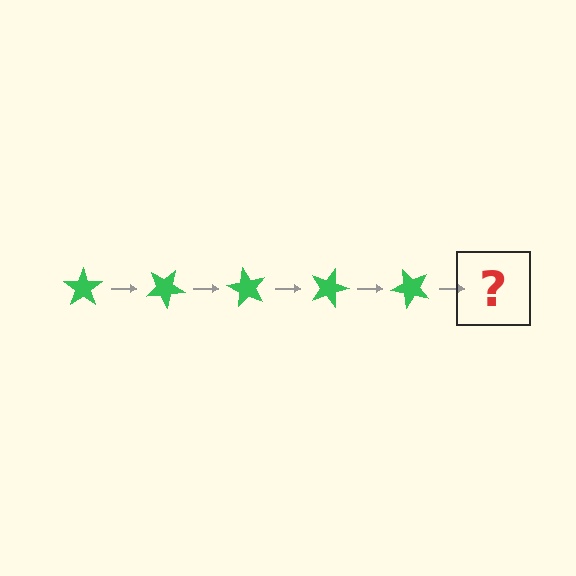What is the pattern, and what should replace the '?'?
The pattern is that the star rotates 30 degrees each step. The '?' should be a green star rotated 150 degrees.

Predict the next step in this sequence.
The next step is a green star rotated 150 degrees.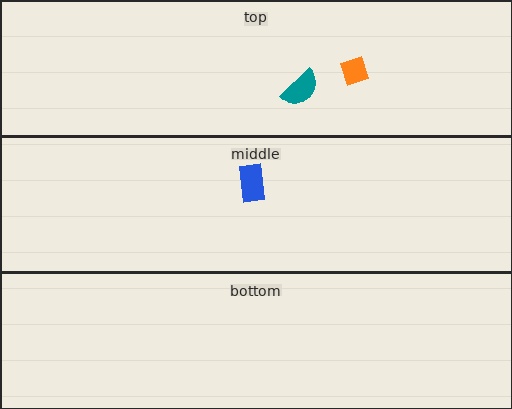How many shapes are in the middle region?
1.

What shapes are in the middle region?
The blue rectangle.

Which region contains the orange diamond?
The top region.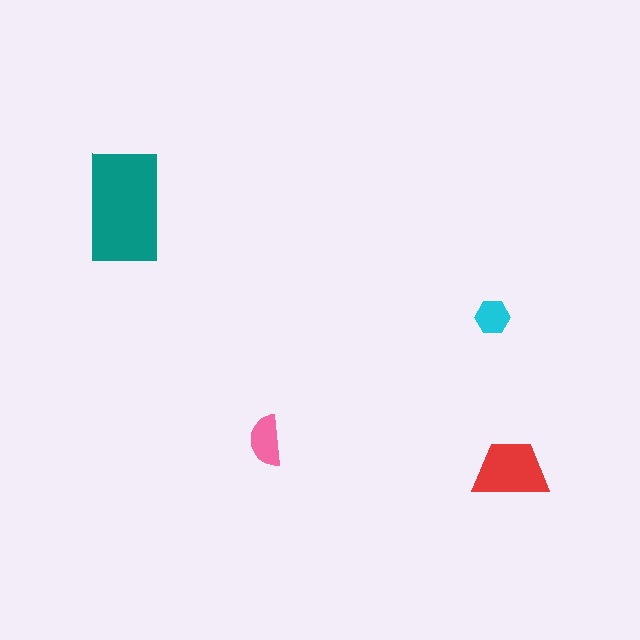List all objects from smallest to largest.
The cyan hexagon, the pink semicircle, the red trapezoid, the teal rectangle.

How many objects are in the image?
There are 4 objects in the image.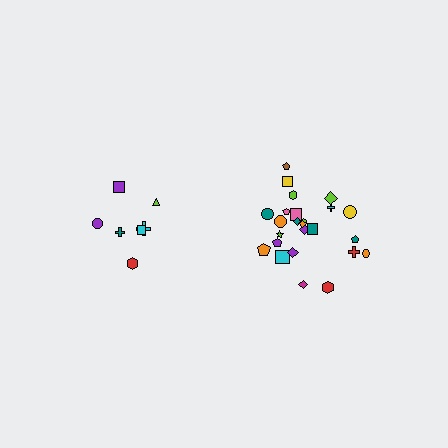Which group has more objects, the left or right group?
The right group.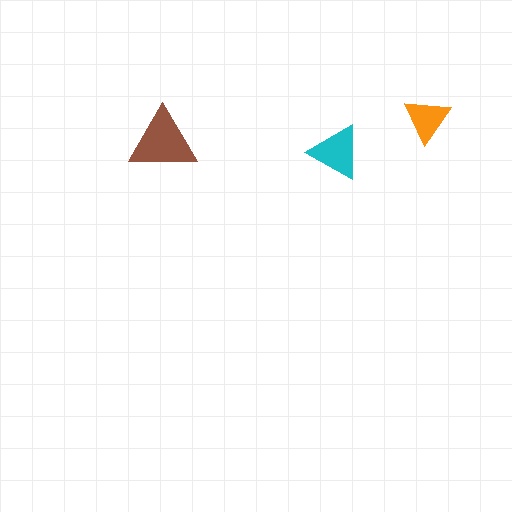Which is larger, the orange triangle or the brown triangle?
The brown one.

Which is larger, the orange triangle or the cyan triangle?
The cyan one.